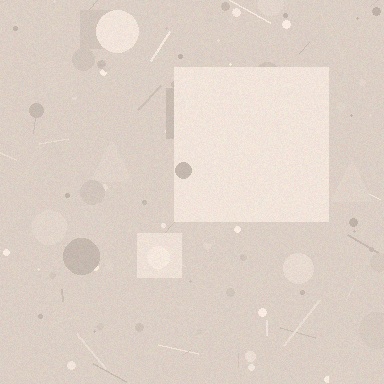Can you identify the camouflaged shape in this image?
The camouflaged shape is a square.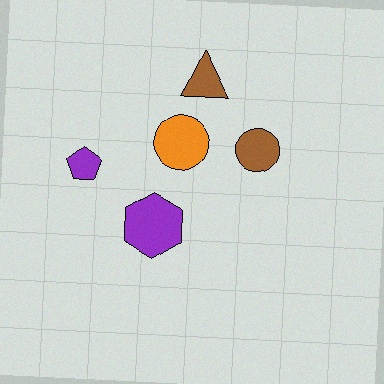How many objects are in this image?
There are 5 objects.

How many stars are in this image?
There are no stars.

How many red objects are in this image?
There are no red objects.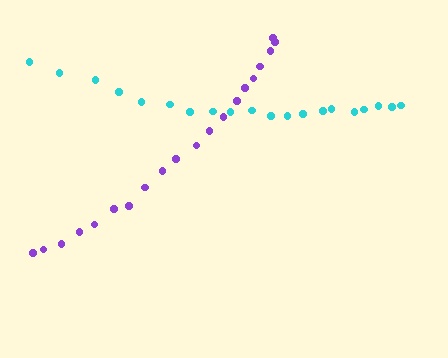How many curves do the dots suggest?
There are 2 distinct paths.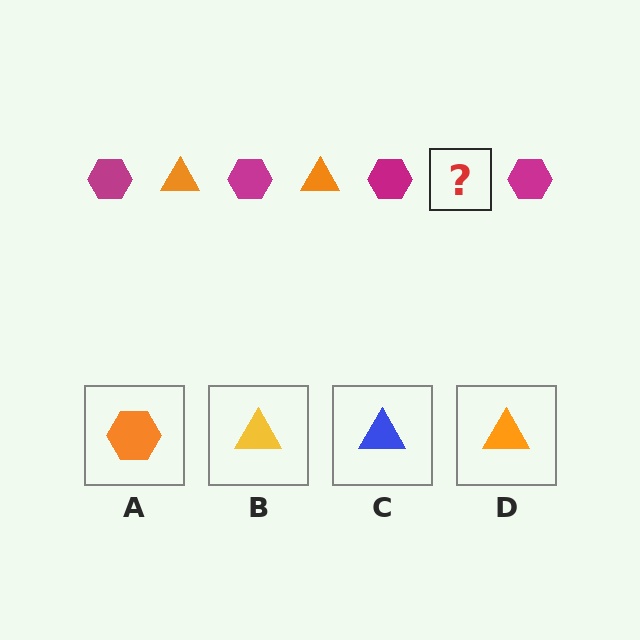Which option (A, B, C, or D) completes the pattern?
D.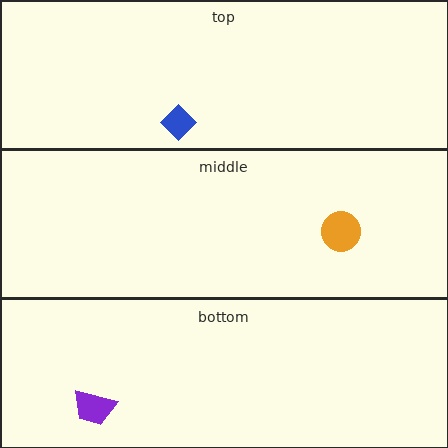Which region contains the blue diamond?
The top region.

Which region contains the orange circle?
The middle region.